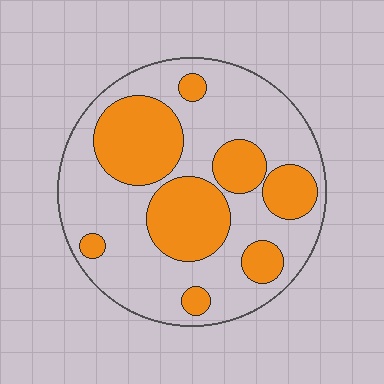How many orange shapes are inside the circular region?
8.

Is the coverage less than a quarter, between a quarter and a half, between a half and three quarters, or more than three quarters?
Between a quarter and a half.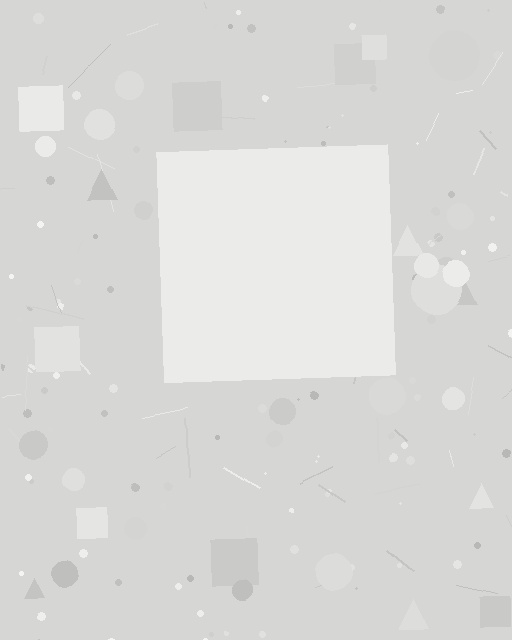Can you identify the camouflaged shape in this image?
The camouflaged shape is a square.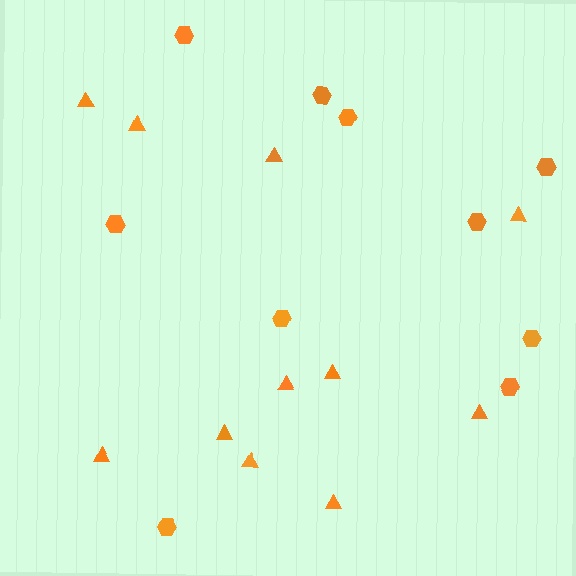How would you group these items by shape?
There are 2 groups: one group of triangles (11) and one group of hexagons (10).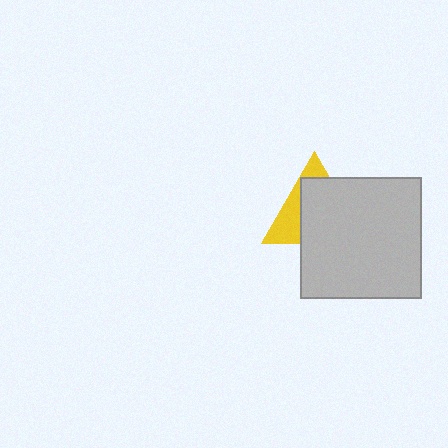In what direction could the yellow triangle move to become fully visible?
The yellow triangle could move toward the upper-left. That would shift it out from behind the light gray square entirely.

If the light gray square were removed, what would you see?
You would see the complete yellow triangle.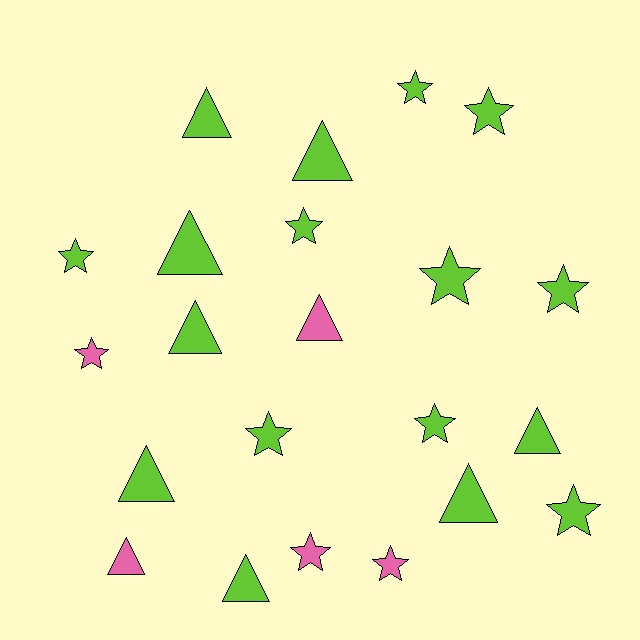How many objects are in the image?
There are 22 objects.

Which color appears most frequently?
Lime, with 17 objects.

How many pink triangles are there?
There are 2 pink triangles.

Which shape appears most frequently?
Star, with 12 objects.